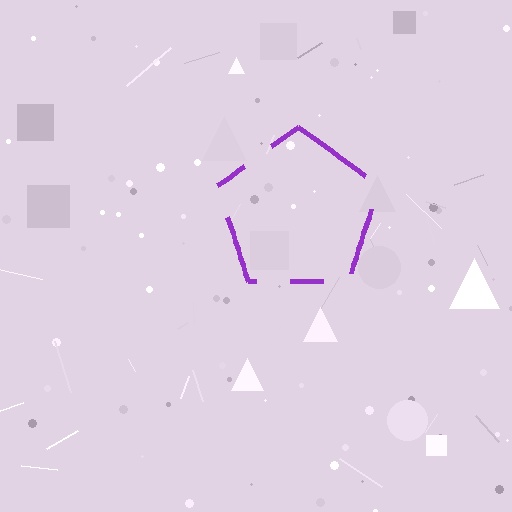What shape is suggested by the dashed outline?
The dashed outline suggests a pentagon.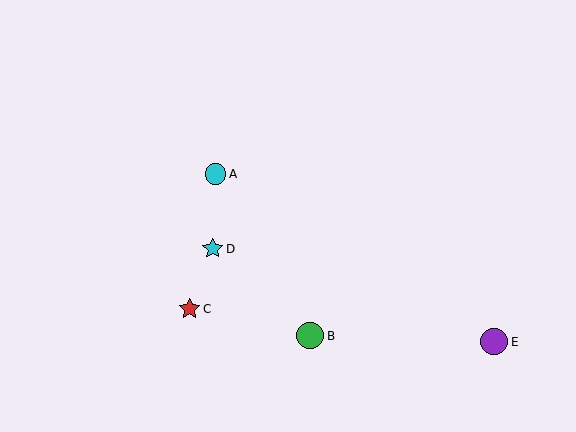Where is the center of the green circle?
The center of the green circle is at (310, 336).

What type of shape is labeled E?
Shape E is a purple circle.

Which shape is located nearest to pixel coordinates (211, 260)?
The cyan star (labeled D) at (213, 249) is nearest to that location.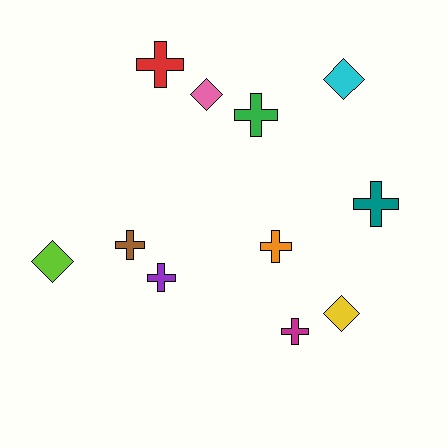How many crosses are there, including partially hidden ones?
There are 7 crosses.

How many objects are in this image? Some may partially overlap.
There are 11 objects.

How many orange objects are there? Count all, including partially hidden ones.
There is 1 orange object.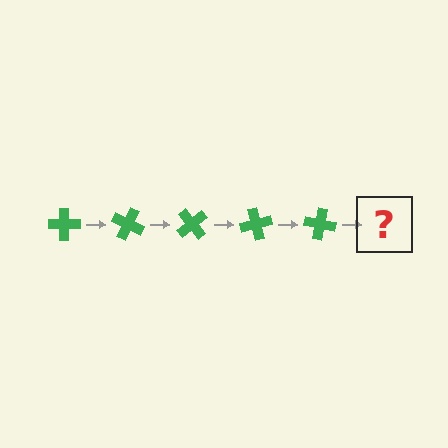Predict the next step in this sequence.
The next step is a green cross rotated 125 degrees.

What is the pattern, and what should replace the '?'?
The pattern is that the cross rotates 25 degrees each step. The '?' should be a green cross rotated 125 degrees.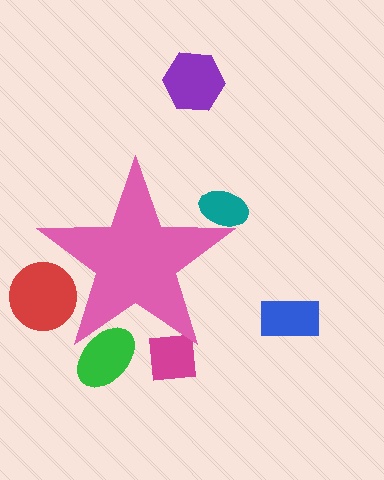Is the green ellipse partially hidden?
Yes, the green ellipse is partially hidden behind the pink star.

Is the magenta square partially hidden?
Yes, the magenta square is partially hidden behind the pink star.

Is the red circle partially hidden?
Yes, the red circle is partially hidden behind the pink star.